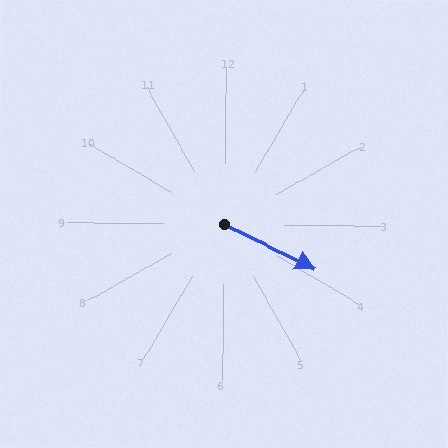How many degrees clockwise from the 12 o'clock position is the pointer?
Approximately 116 degrees.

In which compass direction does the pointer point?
Southeast.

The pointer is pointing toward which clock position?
Roughly 4 o'clock.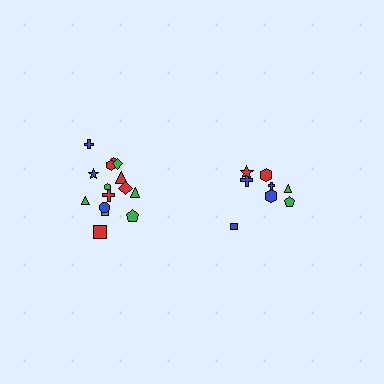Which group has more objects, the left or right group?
The left group.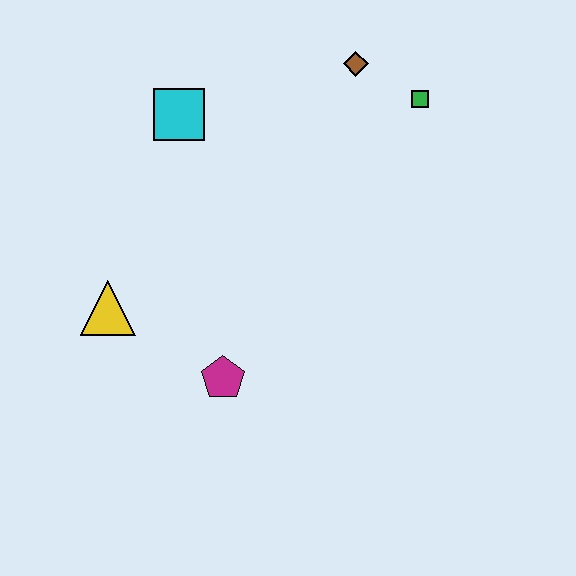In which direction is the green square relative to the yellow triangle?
The green square is to the right of the yellow triangle.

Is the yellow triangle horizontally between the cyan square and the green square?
No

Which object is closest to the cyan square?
The brown diamond is closest to the cyan square.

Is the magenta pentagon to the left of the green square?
Yes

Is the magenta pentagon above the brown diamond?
No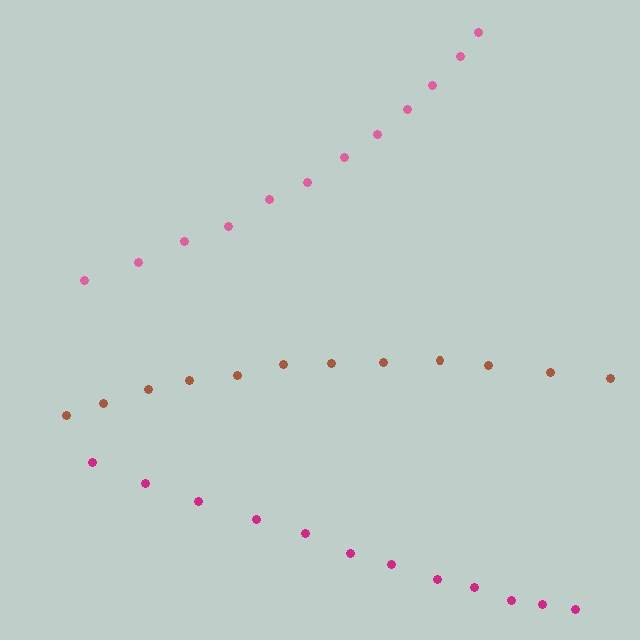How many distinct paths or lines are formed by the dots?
There are 3 distinct paths.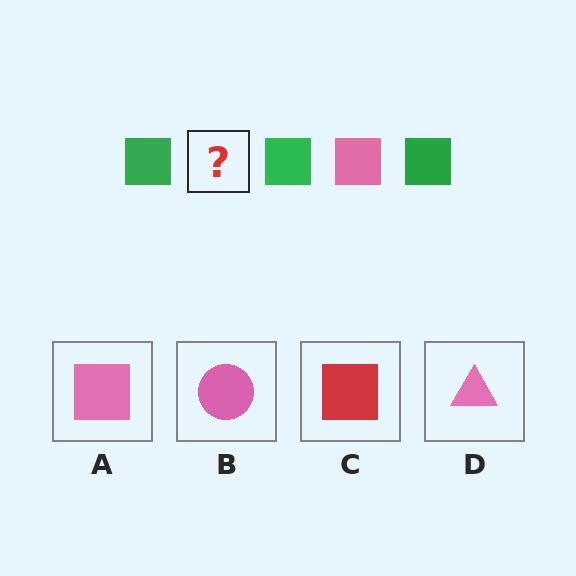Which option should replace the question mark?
Option A.